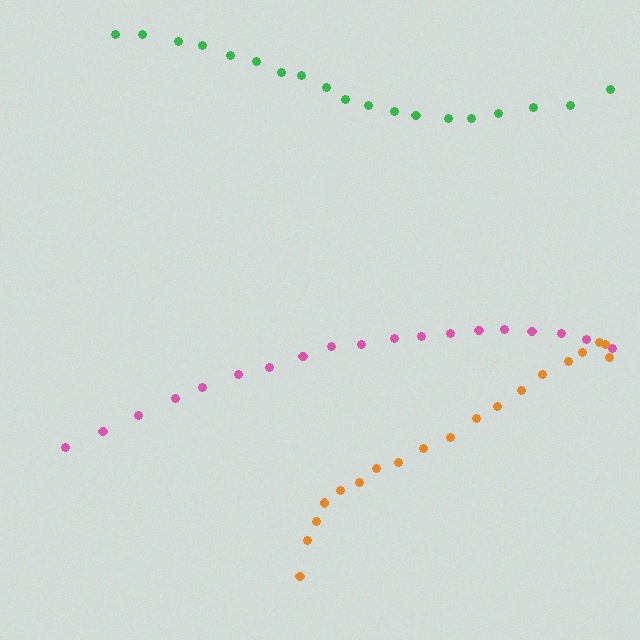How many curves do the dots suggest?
There are 3 distinct paths.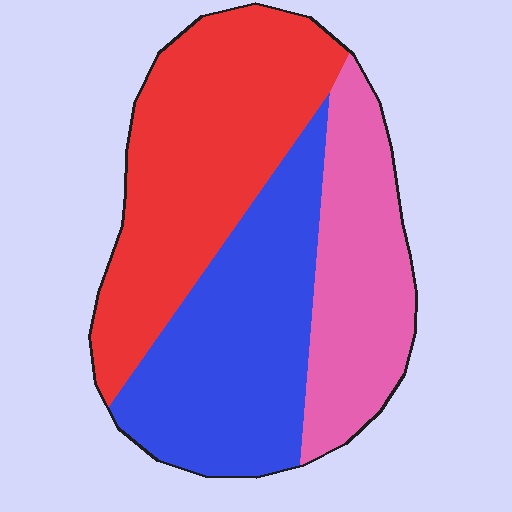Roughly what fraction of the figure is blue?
Blue covers about 35% of the figure.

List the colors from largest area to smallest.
From largest to smallest: red, blue, pink.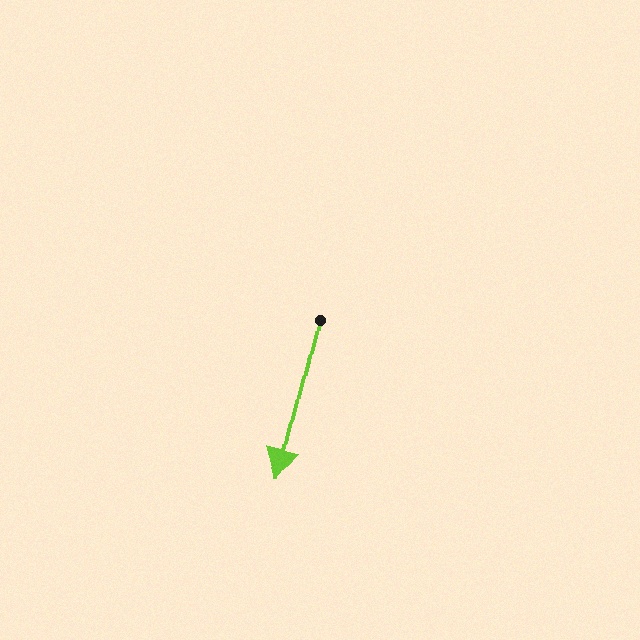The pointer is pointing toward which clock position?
Roughly 6 o'clock.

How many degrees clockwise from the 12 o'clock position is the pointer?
Approximately 194 degrees.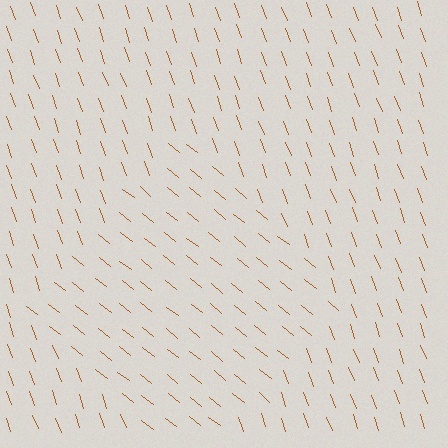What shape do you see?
I see a diamond.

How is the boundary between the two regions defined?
The boundary is defined purely by a change in line orientation (approximately 32 degrees difference). All lines are the same color and thickness.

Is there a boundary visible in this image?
Yes, there is a texture boundary formed by a change in line orientation.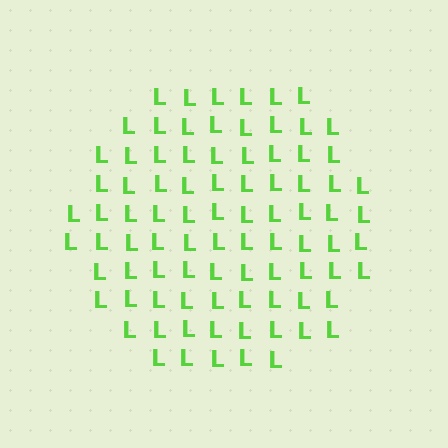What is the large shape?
The large shape is a circle.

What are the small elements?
The small elements are letter L's.